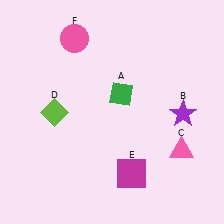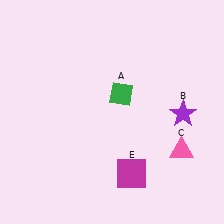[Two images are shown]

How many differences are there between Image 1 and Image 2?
There are 2 differences between the two images.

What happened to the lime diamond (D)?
The lime diamond (D) was removed in Image 2. It was in the bottom-left area of Image 1.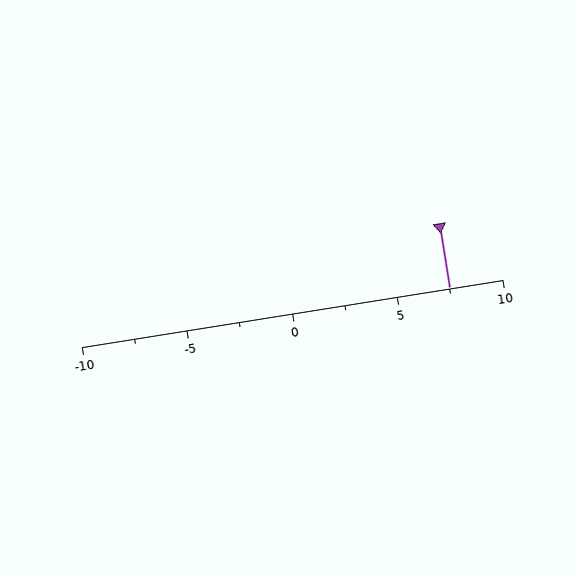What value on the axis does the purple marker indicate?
The marker indicates approximately 7.5.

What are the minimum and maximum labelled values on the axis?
The axis runs from -10 to 10.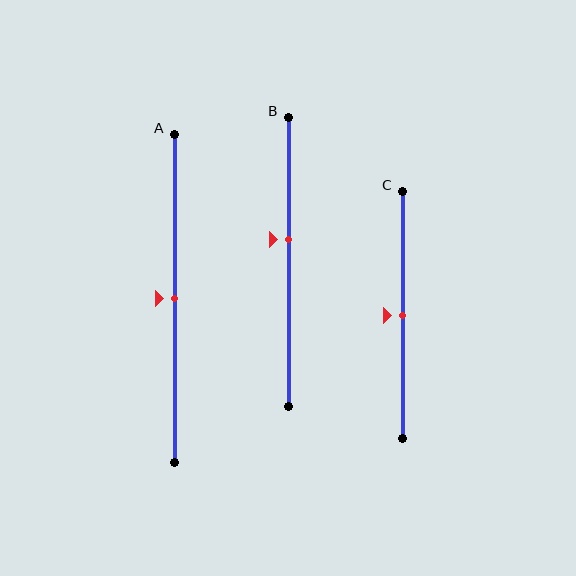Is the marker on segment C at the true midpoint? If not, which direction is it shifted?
Yes, the marker on segment C is at the true midpoint.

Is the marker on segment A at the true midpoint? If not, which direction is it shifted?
Yes, the marker on segment A is at the true midpoint.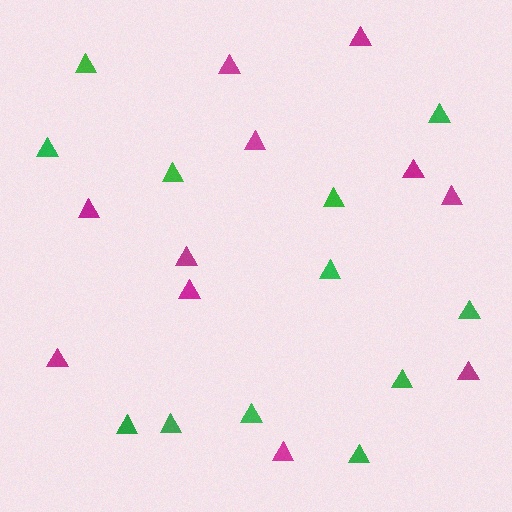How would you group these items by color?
There are 2 groups: one group of magenta triangles (11) and one group of green triangles (12).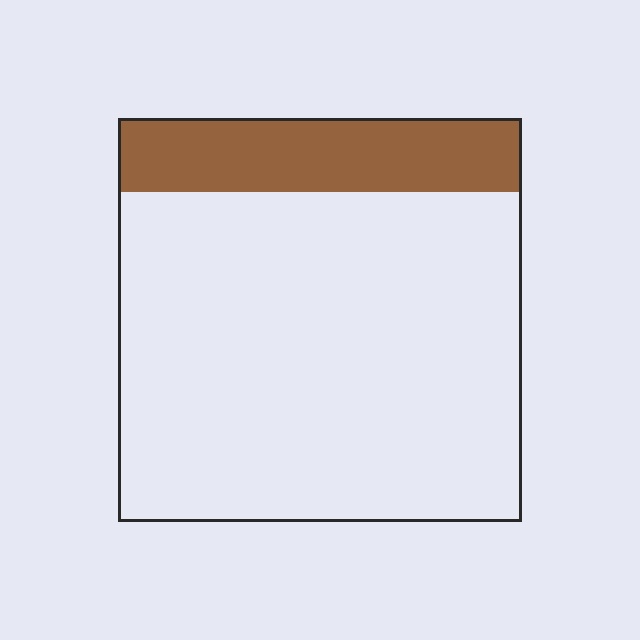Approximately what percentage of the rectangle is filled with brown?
Approximately 20%.